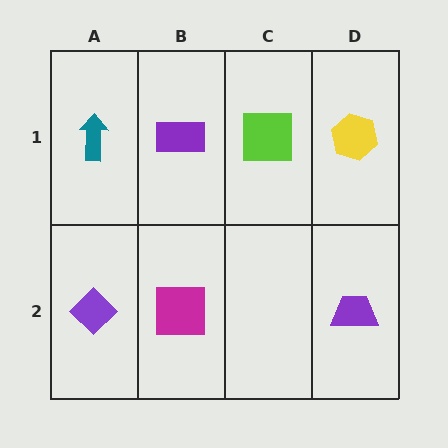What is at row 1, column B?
A purple rectangle.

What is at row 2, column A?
A purple diamond.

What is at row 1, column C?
A lime square.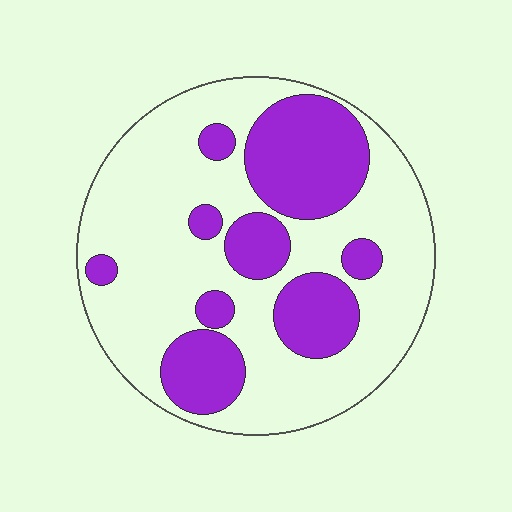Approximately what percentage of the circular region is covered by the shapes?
Approximately 35%.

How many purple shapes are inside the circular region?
9.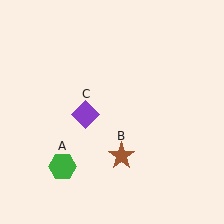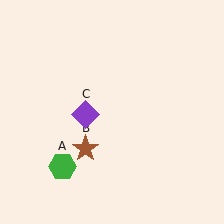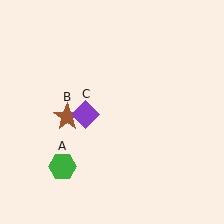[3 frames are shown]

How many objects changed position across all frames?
1 object changed position: brown star (object B).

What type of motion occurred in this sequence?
The brown star (object B) rotated clockwise around the center of the scene.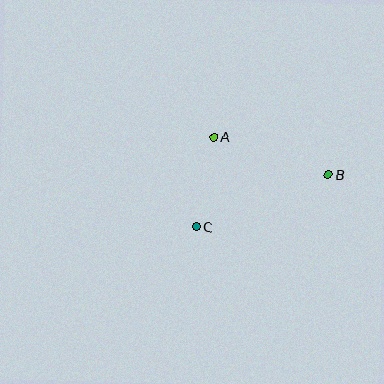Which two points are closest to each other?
Points A and C are closest to each other.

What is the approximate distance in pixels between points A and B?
The distance between A and B is approximately 120 pixels.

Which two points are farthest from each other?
Points B and C are farthest from each other.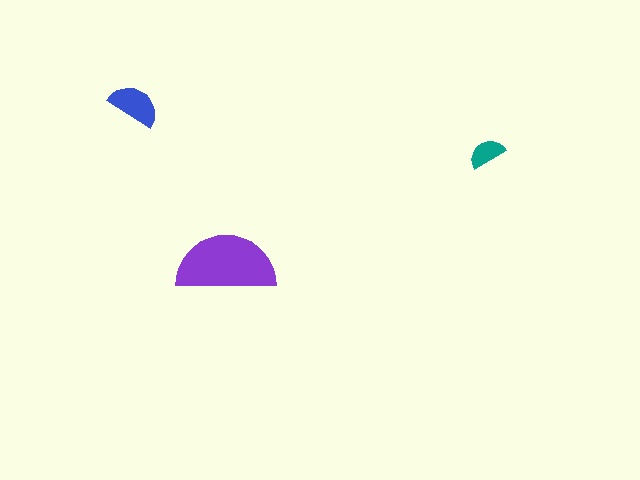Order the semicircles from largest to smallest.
the purple one, the blue one, the teal one.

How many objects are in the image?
There are 3 objects in the image.